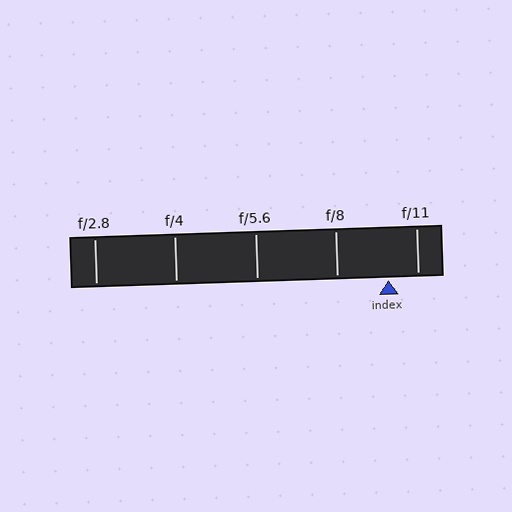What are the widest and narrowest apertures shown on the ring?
The widest aperture shown is f/2.8 and the narrowest is f/11.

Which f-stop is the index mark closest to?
The index mark is closest to f/11.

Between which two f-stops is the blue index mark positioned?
The index mark is between f/8 and f/11.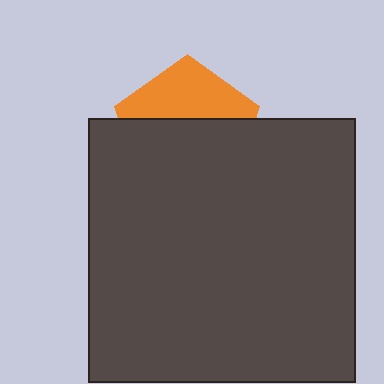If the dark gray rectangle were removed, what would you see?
You would see the complete orange pentagon.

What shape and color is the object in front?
The object in front is a dark gray rectangle.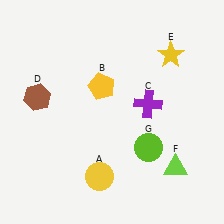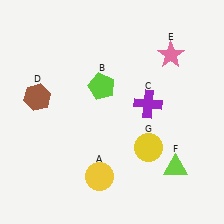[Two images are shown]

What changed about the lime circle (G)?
In Image 1, G is lime. In Image 2, it changed to yellow.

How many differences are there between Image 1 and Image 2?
There are 3 differences between the two images.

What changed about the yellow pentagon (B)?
In Image 1, B is yellow. In Image 2, it changed to lime.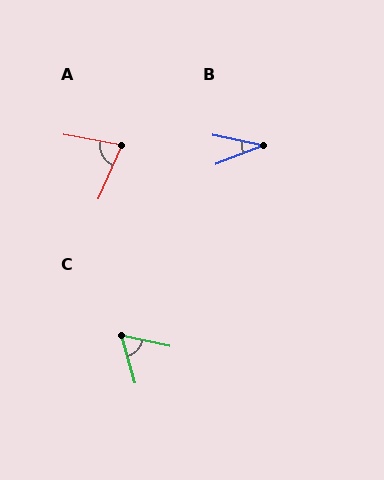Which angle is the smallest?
B, at approximately 33 degrees.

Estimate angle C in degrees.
Approximately 61 degrees.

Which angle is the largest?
A, at approximately 76 degrees.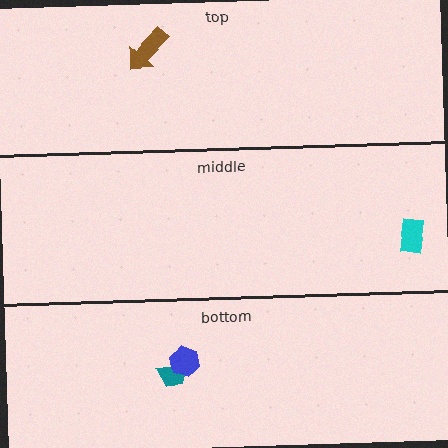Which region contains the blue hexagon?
The bottom region.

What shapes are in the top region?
The brown arrow.